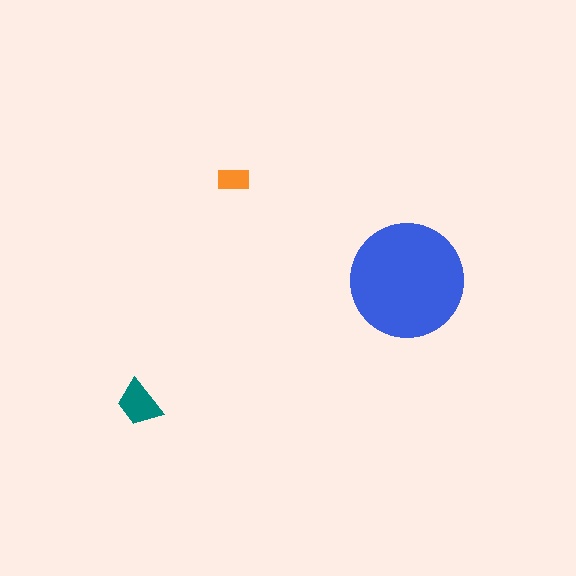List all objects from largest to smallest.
The blue circle, the teal trapezoid, the orange rectangle.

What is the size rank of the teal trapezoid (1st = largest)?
2nd.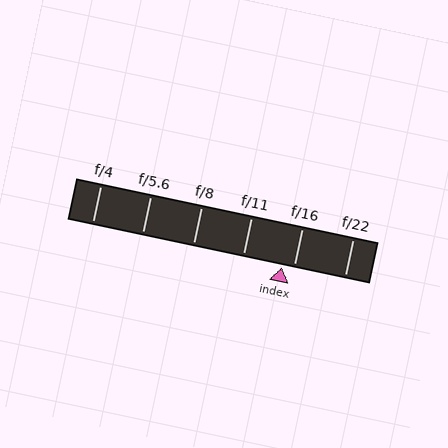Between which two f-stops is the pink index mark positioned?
The index mark is between f/11 and f/16.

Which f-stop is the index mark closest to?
The index mark is closest to f/16.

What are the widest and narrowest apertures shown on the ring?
The widest aperture shown is f/4 and the narrowest is f/22.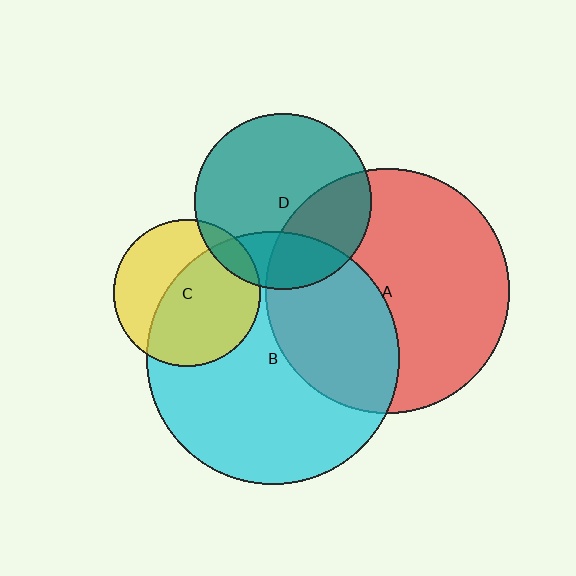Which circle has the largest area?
Circle B (cyan).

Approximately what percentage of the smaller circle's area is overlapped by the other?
Approximately 25%.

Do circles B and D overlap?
Yes.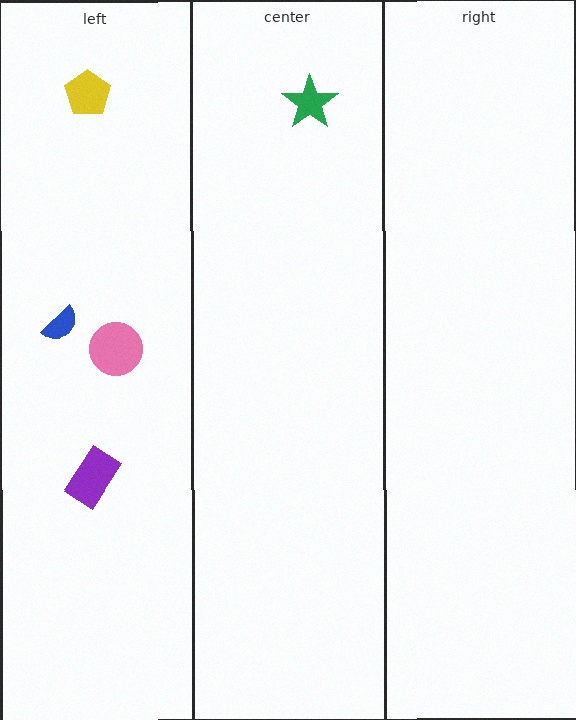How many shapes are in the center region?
1.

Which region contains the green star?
The center region.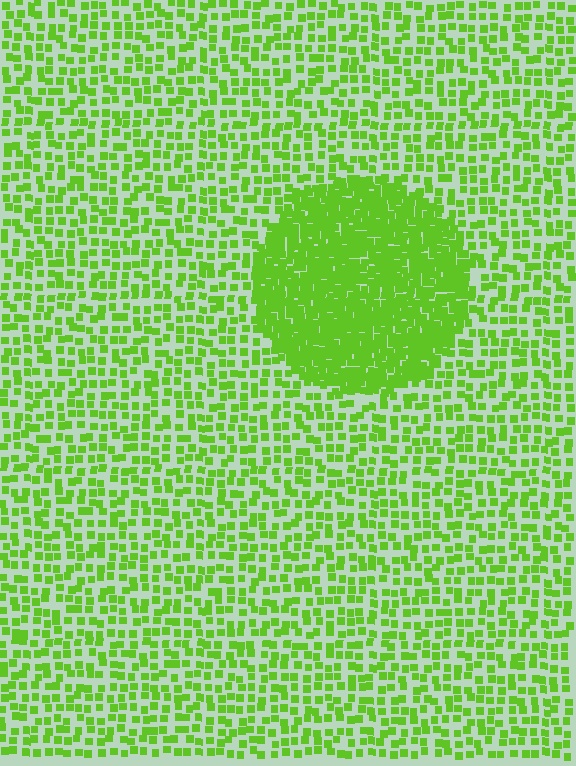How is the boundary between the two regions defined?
The boundary is defined by a change in element density (approximately 2.5x ratio). All elements are the same color, size, and shape.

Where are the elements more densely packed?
The elements are more densely packed inside the circle boundary.